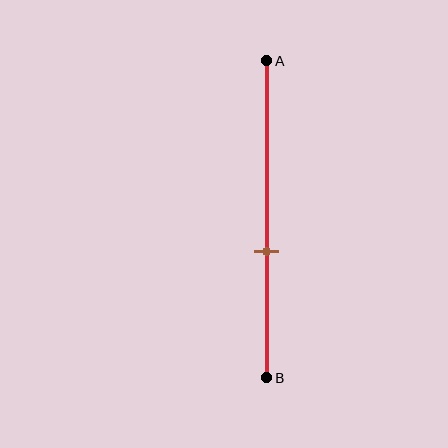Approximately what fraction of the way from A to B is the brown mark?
The brown mark is approximately 60% of the way from A to B.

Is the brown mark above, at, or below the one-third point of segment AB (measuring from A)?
The brown mark is below the one-third point of segment AB.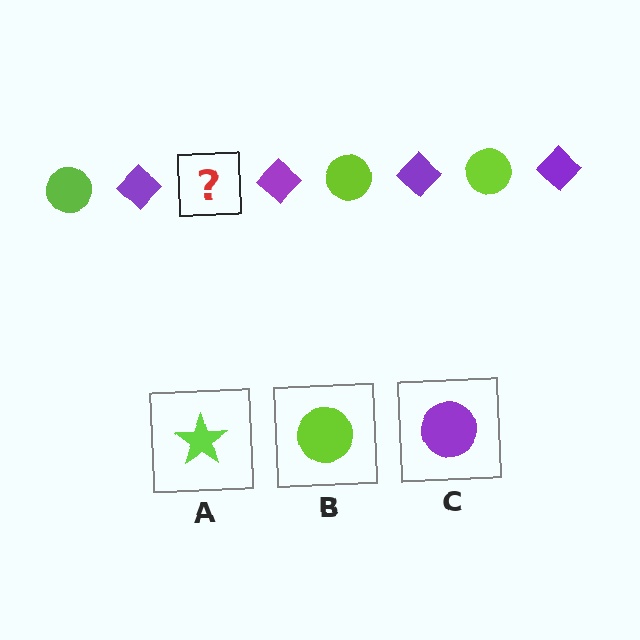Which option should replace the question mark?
Option B.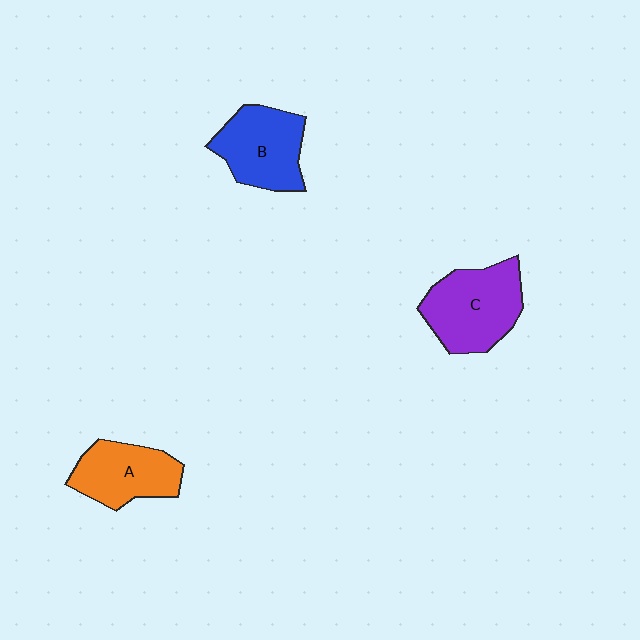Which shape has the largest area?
Shape C (purple).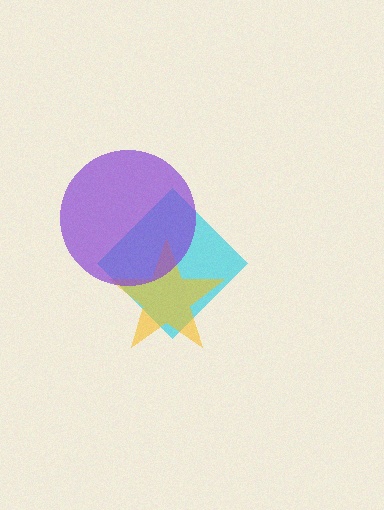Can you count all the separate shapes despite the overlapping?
Yes, there are 3 separate shapes.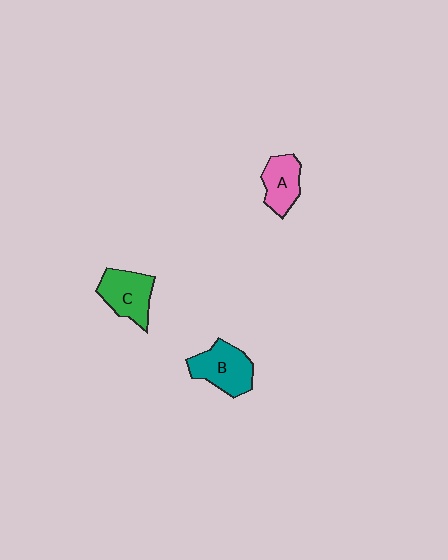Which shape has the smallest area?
Shape A (pink).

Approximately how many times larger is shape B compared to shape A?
Approximately 1.3 times.